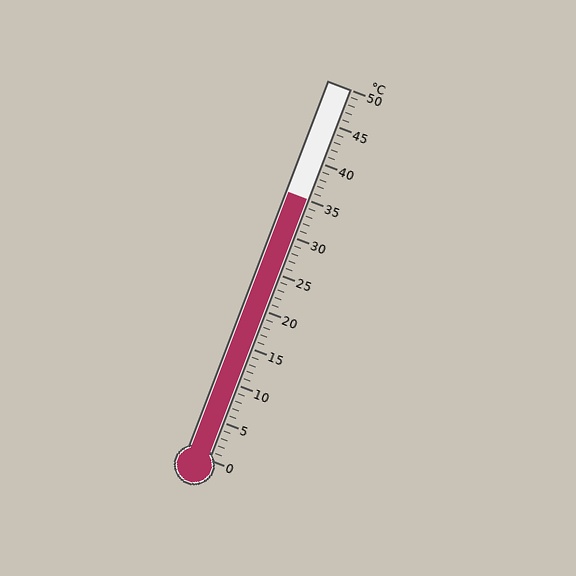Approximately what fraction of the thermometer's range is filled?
The thermometer is filled to approximately 70% of its range.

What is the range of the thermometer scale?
The thermometer scale ranges from 0°C to 50°C.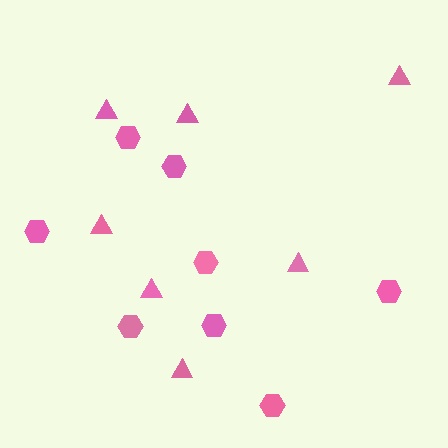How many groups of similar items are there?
There are 2 groups: one group of hexagons (8) and one group of triangles (7).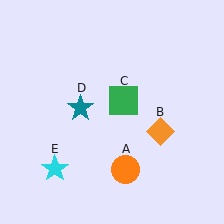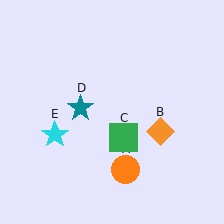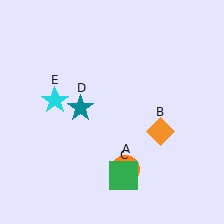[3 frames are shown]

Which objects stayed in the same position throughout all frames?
Orange circle (object A) and orange diamond (object B) and teal star (object D) remained stationary.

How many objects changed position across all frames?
2 objects changed position: green square (object C), cyan star (object E).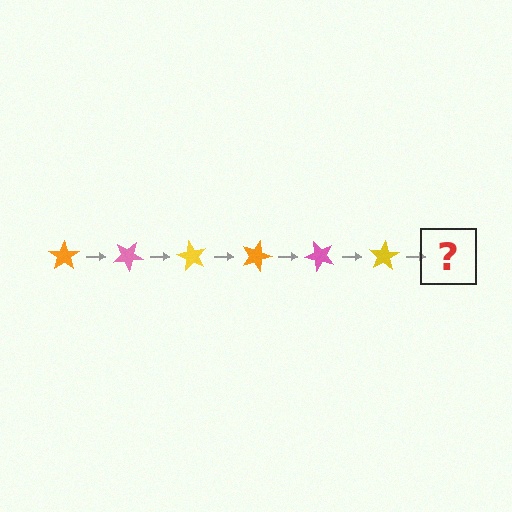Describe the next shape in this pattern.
It should be an orange star, rotated 180 degrees from the start.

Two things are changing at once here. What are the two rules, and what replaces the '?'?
The two rules are that it rotates 30 degrees each step and the color cycles through orange, pink, and yellow. The '?' should be an orange star, rotated 180 degrees from the start.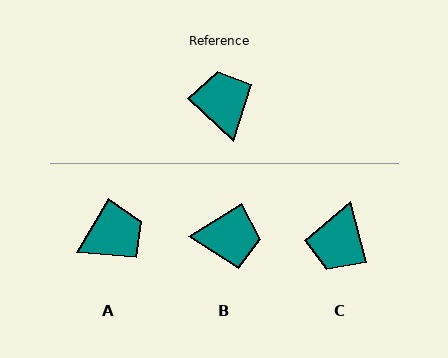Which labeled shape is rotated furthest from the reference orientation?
C, about 148 degrees away.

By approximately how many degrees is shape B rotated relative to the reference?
Approximately 105 degrees clockwise.